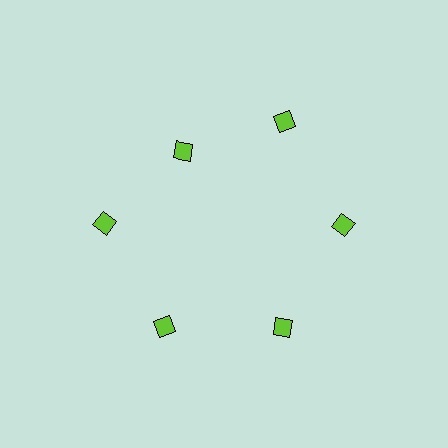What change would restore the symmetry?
The symmetry would be restored by moving it outward, back onto the ring so that all 6 diamonds sit at equal angles and equal distance from the center.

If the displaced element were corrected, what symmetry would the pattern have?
It would have 6-fold rotational symmetry — the pattern would map onto itself every 60 degrees.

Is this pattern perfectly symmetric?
No. The 6 lime diamonds are arranged in a ring, but one element near the 11 o'clock position is pulled inward toward the center, breaking the 6-fold rotational symmetry.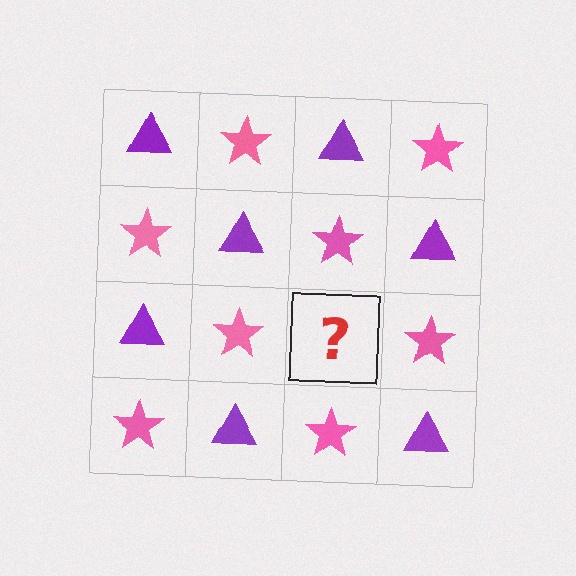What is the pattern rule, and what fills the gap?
The rule is that it alternates purple triangle and pink star in a checkerboard pattern. The gap should be filled with a purple triangle.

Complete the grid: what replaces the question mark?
The question mark should be replaced with a purple triangle.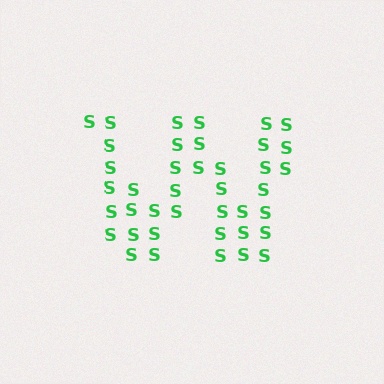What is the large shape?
The large shape is the letter W.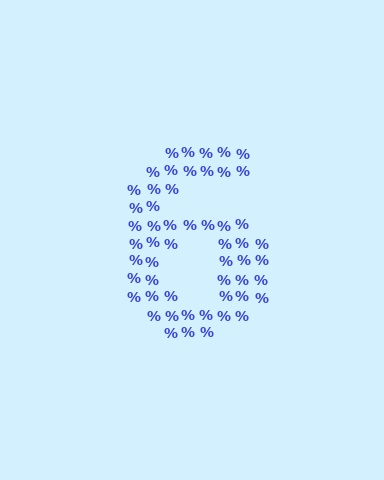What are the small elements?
The small elements are percent signs.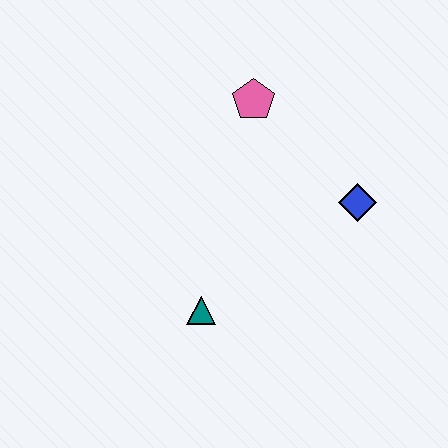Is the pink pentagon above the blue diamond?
Yes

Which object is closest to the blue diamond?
The pink pentagon is closest to the blue diamond.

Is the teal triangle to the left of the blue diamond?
Yes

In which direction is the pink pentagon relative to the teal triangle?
The pink pentagon is above the teal triangle.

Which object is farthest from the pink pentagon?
The teal triangle is farthest from the pink pentagon.